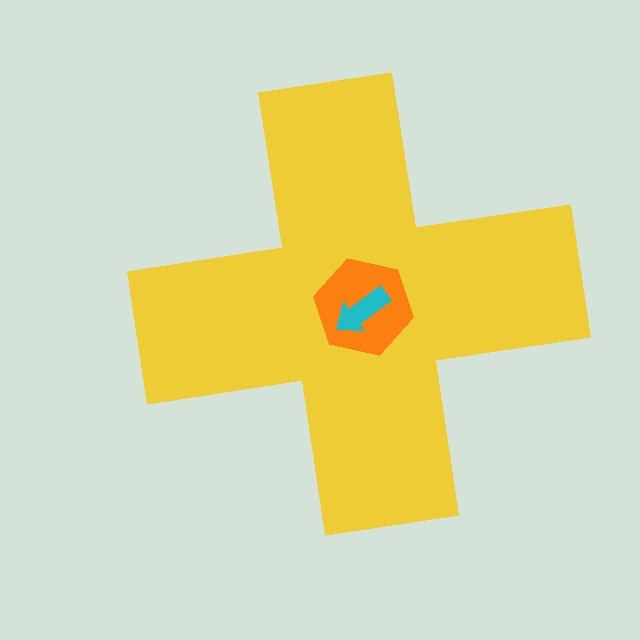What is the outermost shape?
The yellow cross.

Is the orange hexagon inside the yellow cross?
Yes.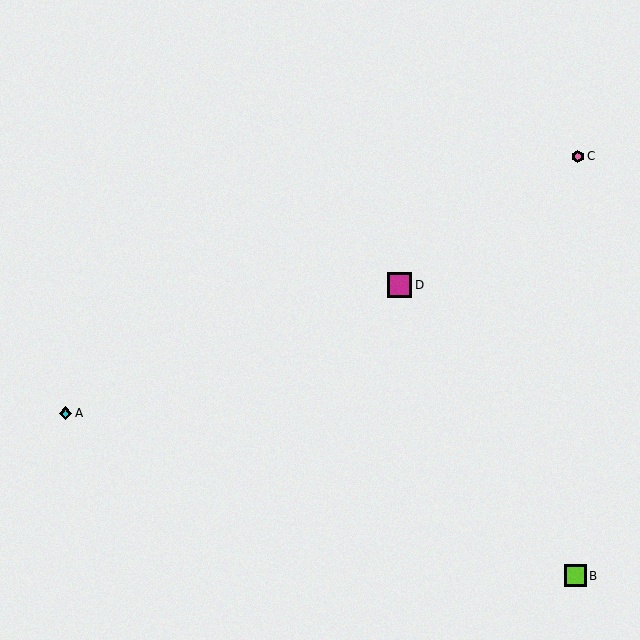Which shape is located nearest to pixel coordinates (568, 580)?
The lime square (labeled B) at (575, 576) is nearest to that location.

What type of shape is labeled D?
Shape D is a magenta square.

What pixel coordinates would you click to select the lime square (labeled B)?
Click at (575, 576) to select the lime square B.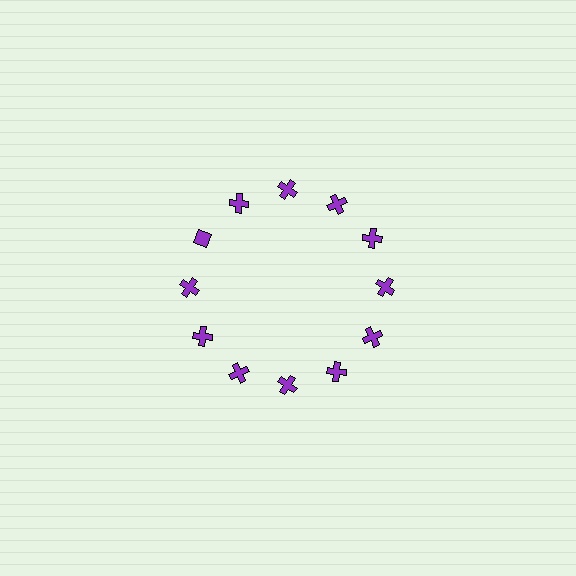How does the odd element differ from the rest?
It has a different shape: diamond instead of cross.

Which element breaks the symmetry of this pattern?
The purple diamond at roughly the 10 o'clock position breaks the symmetry. All other shapes are purple crosses.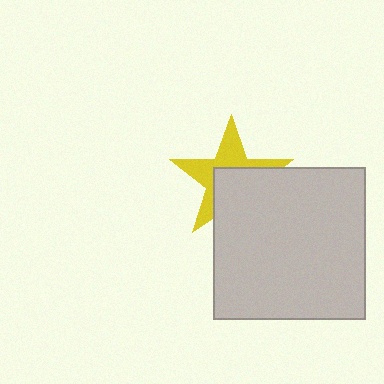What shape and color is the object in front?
The object in front is a light gray square.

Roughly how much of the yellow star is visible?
About half of it is visible (roughly 51%).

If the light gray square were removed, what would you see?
You would see the complete yellow star.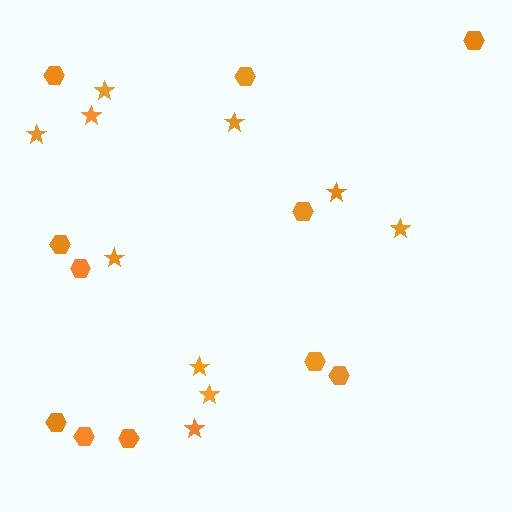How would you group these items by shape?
There are 2 groups: one group of hexagons (11) and one group of stars (10).